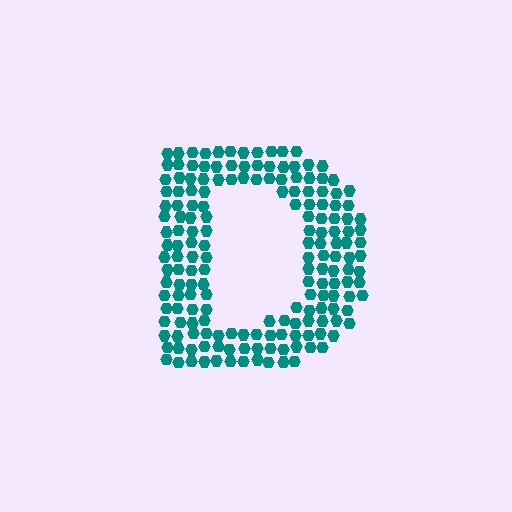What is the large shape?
The large shape is the letter D.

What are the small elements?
The small elements are hexagons.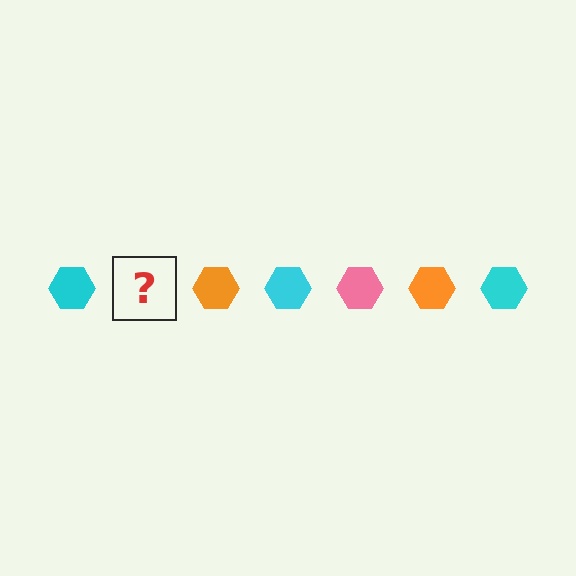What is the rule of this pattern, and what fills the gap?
The rule is that the pattern cycles through cyan, pink, orange hexagons. The gap should be filled with a pink hexagon.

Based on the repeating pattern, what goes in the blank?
The blank should be a pink hexagon.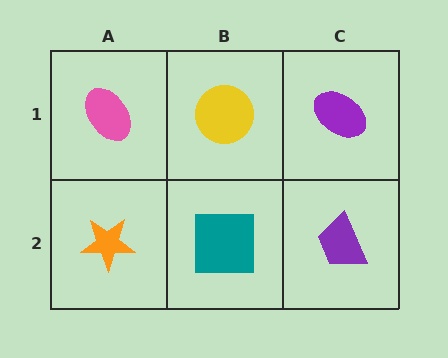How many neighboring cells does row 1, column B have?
3.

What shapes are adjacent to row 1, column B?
A teal square (row 2, column B), a pink ellipse (row 1, column A), a purple ellipse (row 1, column C).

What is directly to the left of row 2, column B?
An orange star.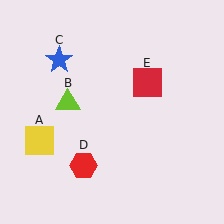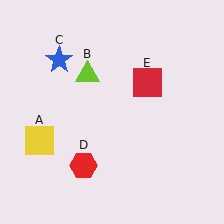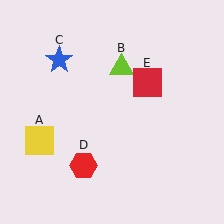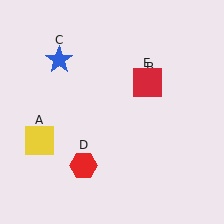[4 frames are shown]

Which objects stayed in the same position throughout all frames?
Yellow square (object A) and blue star (object C) and red hexagon (object D) and red square (object E) remained stationary.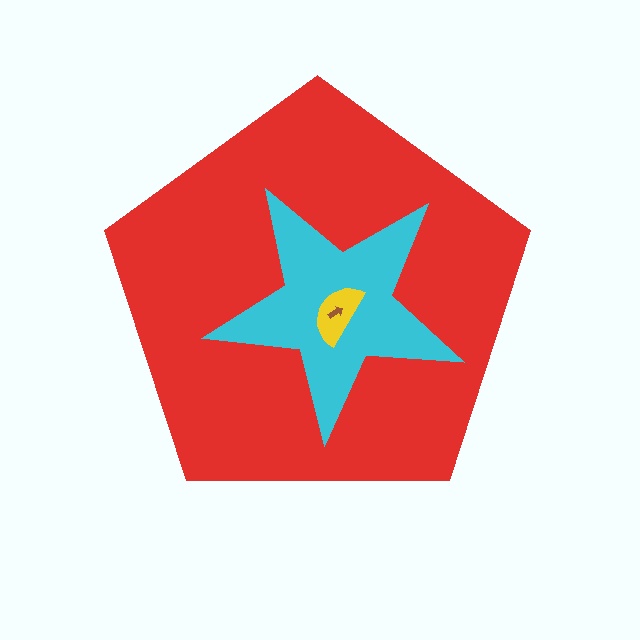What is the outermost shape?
The red pentagon.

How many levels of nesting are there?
4.